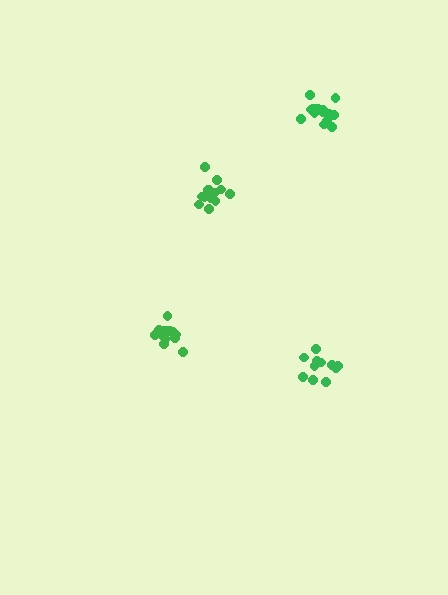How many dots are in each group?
Group 1: 15 dots, Group 2: 11 dots, Group 3: 13 dots, Group 4: 16 dots (55 total).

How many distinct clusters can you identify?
There are 4 distinct clusters.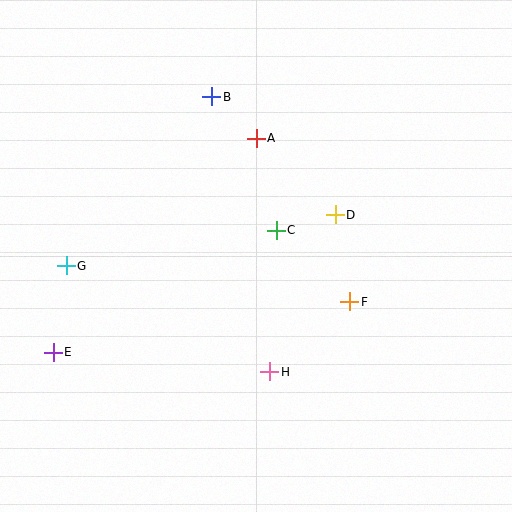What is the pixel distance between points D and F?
The distance between D and F is 88 pixels.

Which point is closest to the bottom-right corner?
Point F is closest to the bottom-right corner.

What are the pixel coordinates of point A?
Point A is at (256, 138).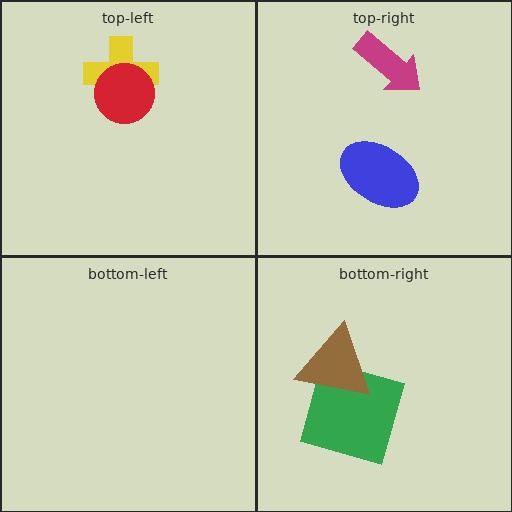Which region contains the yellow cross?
The top-left region.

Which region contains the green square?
The bottom-right region.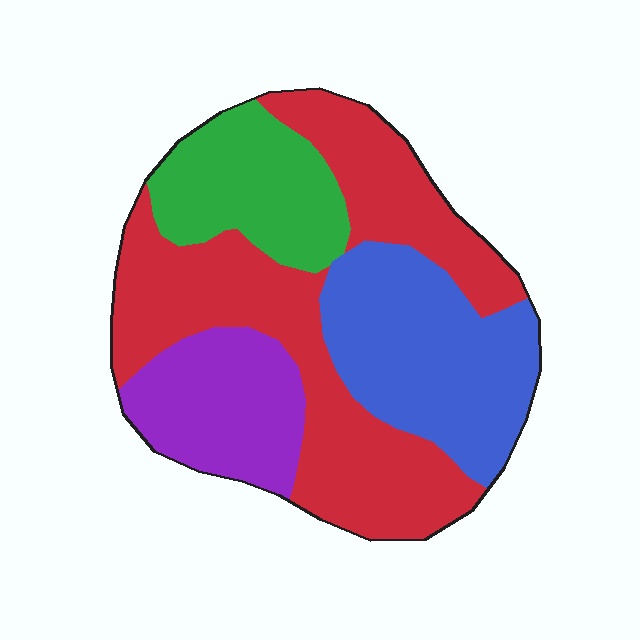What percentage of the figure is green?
Green covers 16% of the figure.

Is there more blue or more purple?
Blue.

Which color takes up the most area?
Red, at roughly 45%.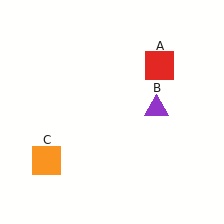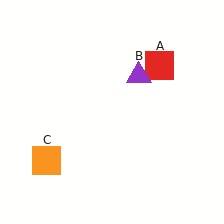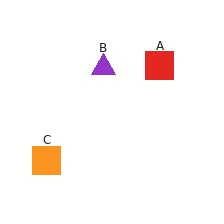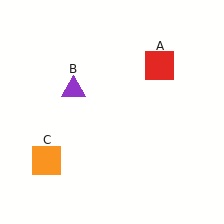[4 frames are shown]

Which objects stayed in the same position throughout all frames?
Red square (object A) and orange square (object C) remained stationary.